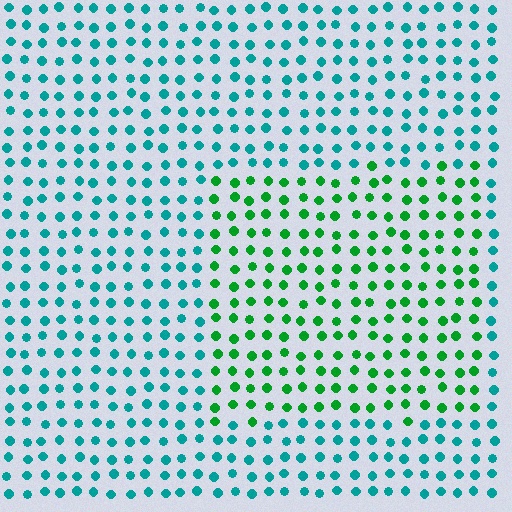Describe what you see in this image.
The image is filled with small teal elements in a uniform arrangement. A rectangle-shaped region is visible where the elements are tinted to a slightly different hue, forming a subtle color boundary.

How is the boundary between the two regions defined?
The boundary is defined purely by a slight shift in hue (about 46 degrees). Spacing, size, and orientation are identical on both sides.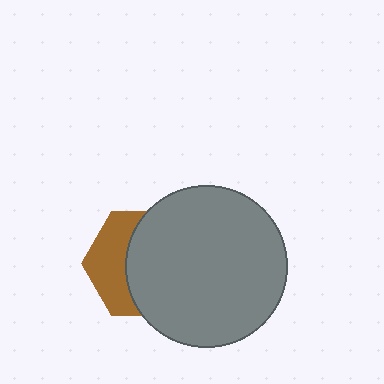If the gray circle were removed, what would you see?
You would see the complete brown hexagon.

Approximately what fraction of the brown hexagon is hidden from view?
Roughly 61% of the brown hexagon is hidden behind the gray circle.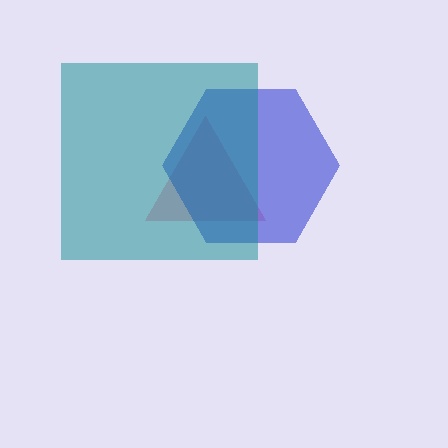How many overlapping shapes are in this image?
There are 3 overlapping shapes in the image.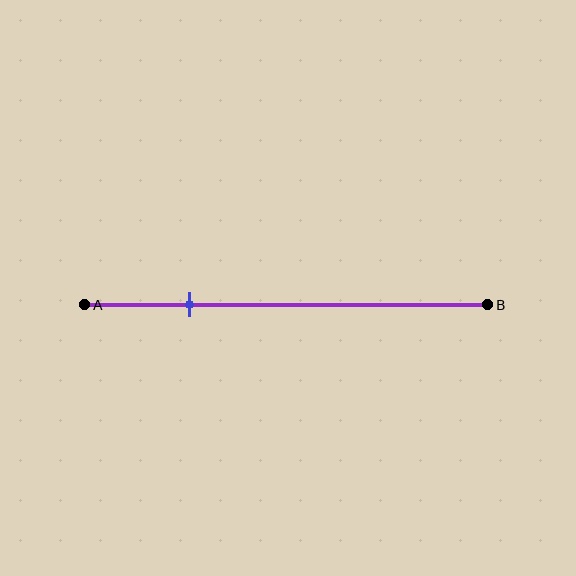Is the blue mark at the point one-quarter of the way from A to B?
Yes, the mark is approximately at the one-quarter point.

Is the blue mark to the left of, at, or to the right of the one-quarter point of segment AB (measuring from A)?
The blue mark is approximately at the one-quarter point of segment AB.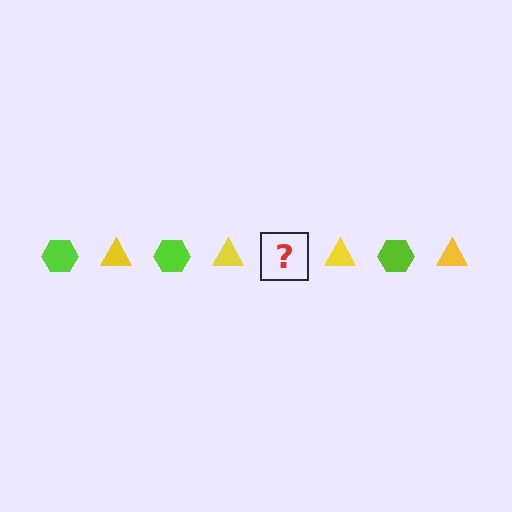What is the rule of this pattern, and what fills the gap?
The rule is that the pattern alternates between lime hexagon and yellow triangle. The gap should be filled with a lime hexagon.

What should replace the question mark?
The question mark should be replaced with a lime hexagon.